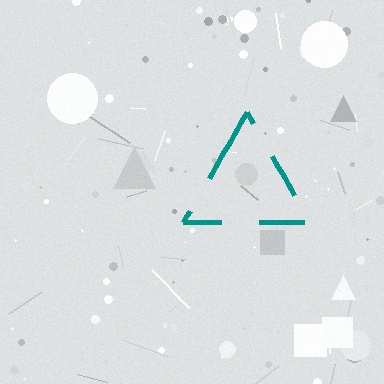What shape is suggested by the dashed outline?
The dashed outline suggests a triangle.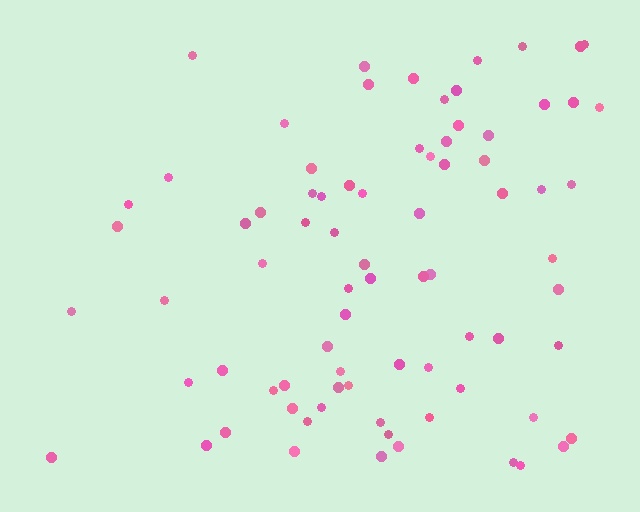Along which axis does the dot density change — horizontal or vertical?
Horizontal.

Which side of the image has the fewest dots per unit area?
The left.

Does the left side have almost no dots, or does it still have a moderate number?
Still a moderate number, just noticeably fewer than the right.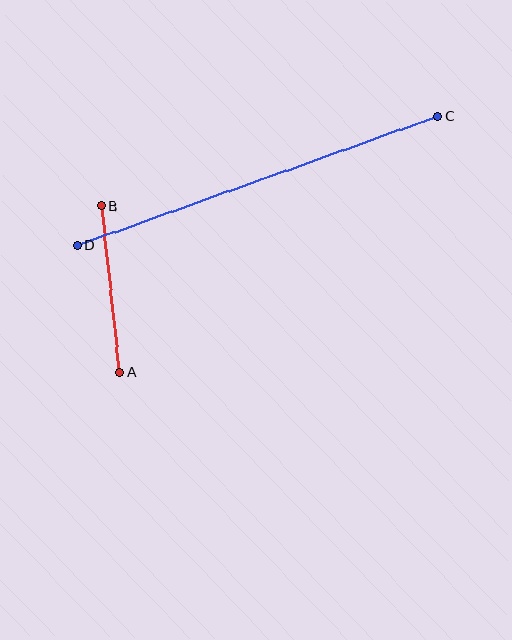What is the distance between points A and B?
The distance is approximately 167 pixels.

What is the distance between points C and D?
The distance is approximately 382 pixels.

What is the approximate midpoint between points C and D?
The midpoint is at approximately (258, 181) pixels.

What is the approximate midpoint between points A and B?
The midpoint is at approximately (111, 289) pixels.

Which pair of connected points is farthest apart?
Points C and D are farthest apart.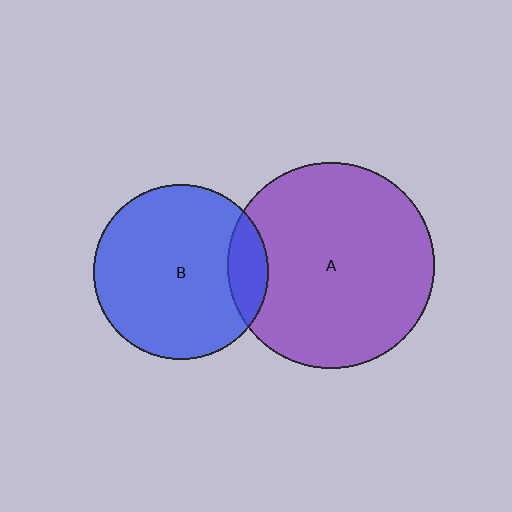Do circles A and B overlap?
Yes.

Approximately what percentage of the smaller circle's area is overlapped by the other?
Approximately 15%.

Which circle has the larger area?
Circle A (purple).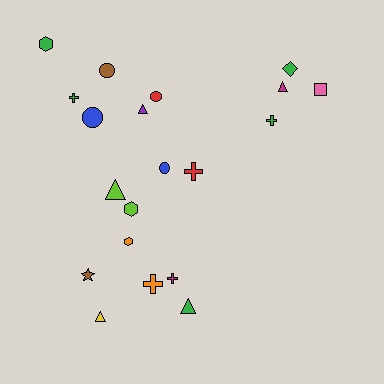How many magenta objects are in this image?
There are 2 magenta objects.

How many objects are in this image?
There are 20 objects.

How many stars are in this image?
There is 1 star.